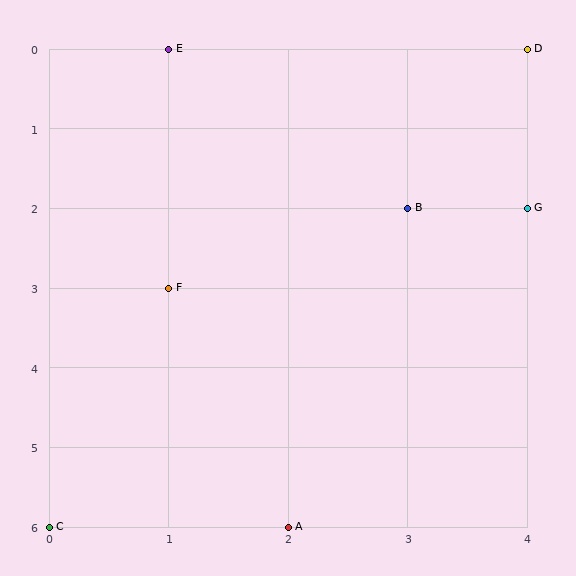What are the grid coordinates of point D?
Point D is at grid coordinates (4, 0).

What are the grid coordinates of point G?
Point G is at grid coordinates (4, 2).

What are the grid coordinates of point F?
Point F is at grid coordinates (1, 3).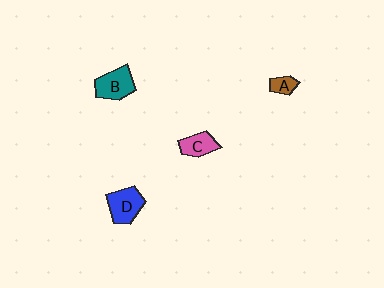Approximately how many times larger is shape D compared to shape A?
Approximately 2.5 times.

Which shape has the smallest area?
Shape A (brown).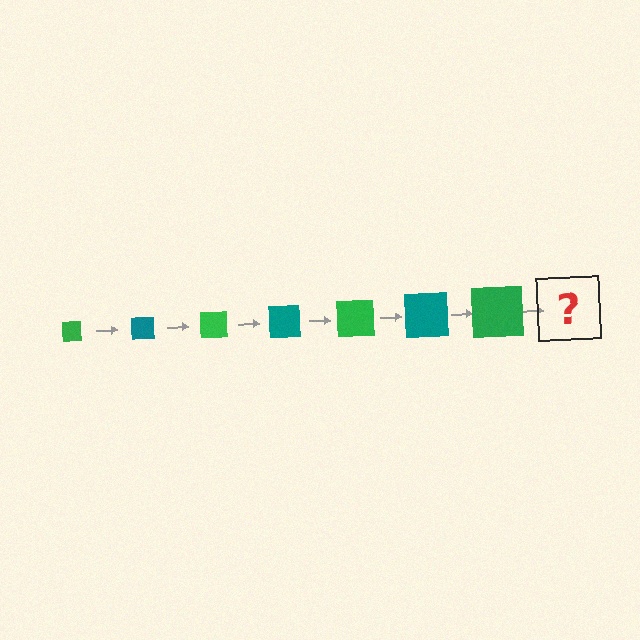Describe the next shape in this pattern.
It should be a teal square, larger than the previous one.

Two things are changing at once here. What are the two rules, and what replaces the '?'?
The two rules are that the square grows larger each step and the color cycles through green and teal. The '?' should be a teal square, larger than the previous one.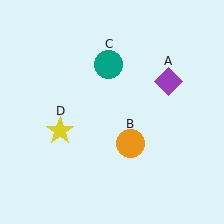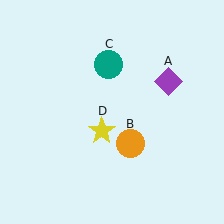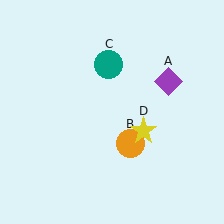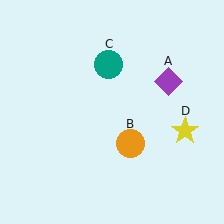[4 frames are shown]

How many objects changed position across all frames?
1 object changed position: yellow star (object D).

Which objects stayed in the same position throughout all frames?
Purple diamond (object A) and orange circle (object B) and teal circle (object C) remained stationary.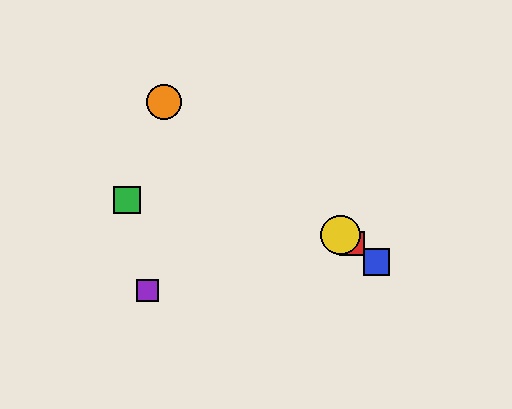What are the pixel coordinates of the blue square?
The blue square is at (376, 262).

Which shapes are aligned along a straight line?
The red square, the blue square, the yellow circle, the orange circle are aligned along a straight line.